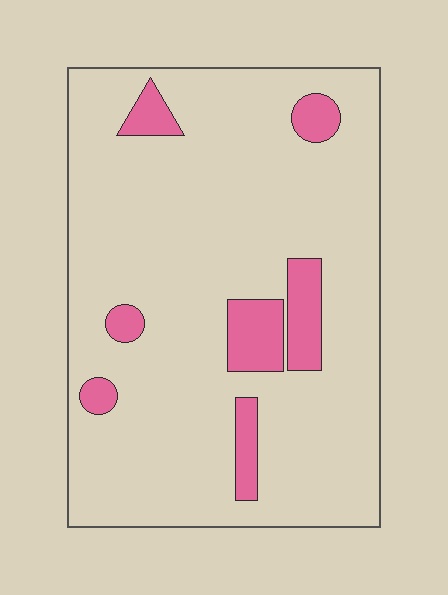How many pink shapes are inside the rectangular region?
7.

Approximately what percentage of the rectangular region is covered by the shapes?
Approximately 10%.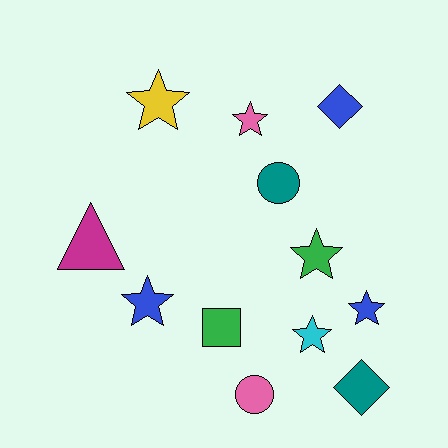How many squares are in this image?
There is 1 square.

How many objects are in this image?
There are 12 objects.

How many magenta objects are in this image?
There is 1 magenta object.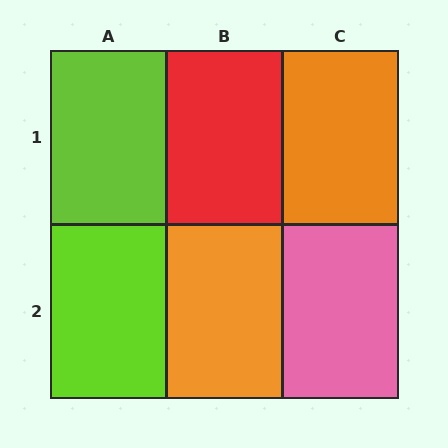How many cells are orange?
2 cells are orange.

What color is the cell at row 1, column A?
Lime.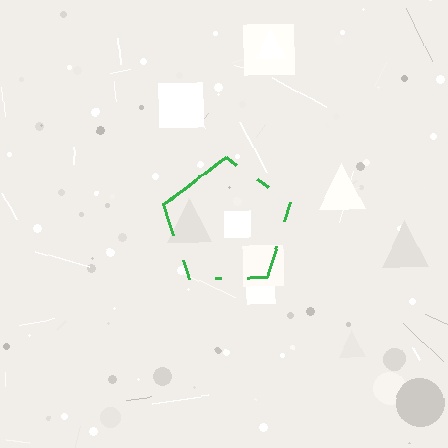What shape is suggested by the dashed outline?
The dashed outline suggests a pentagon.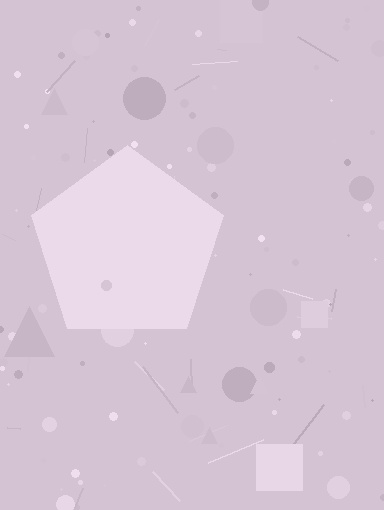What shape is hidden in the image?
A pentagon is hidden in the image.